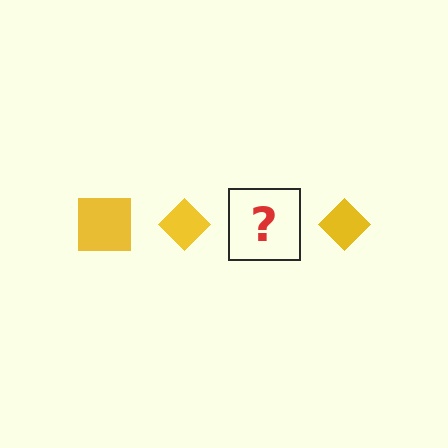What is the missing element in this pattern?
The missing element is a yellow square.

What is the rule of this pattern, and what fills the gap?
The rule is that the pattern cycles through square, diamond shapes in yellow. The gap should be filled with a yellow square.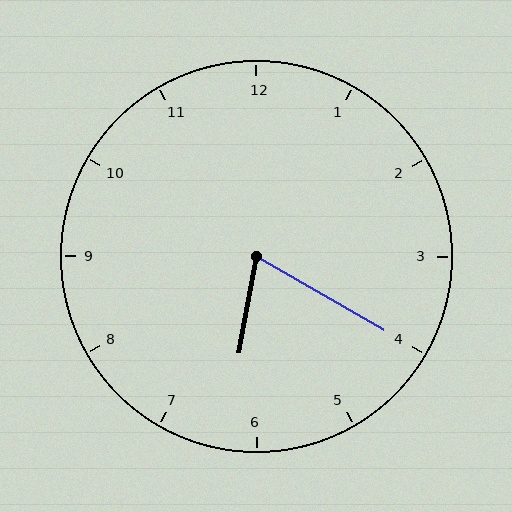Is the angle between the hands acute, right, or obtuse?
It is acute.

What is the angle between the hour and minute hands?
Approximately 70 degrees.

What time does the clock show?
6:20.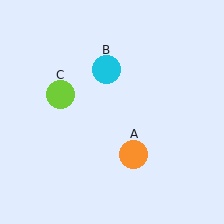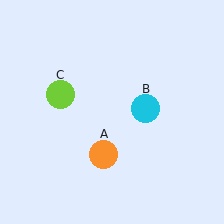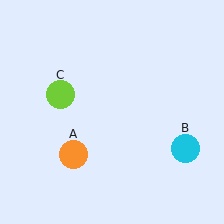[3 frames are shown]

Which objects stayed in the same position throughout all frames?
Lime circle (object C) remained stationary.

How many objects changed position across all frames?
2 objects changed position: orange circle (object A), cyan circle (object B).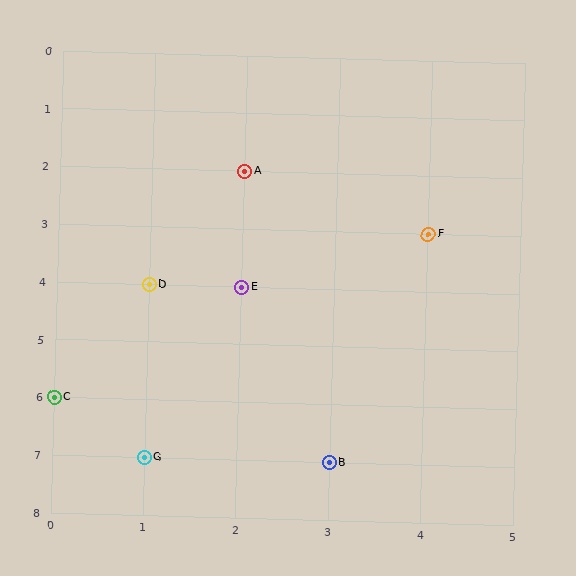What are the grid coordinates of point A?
Point A is at grid coordinates (2, 2).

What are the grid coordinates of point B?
Point B is at grid coordinates (3, 7).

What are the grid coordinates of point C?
Point C is at grid coordinates (0, 6).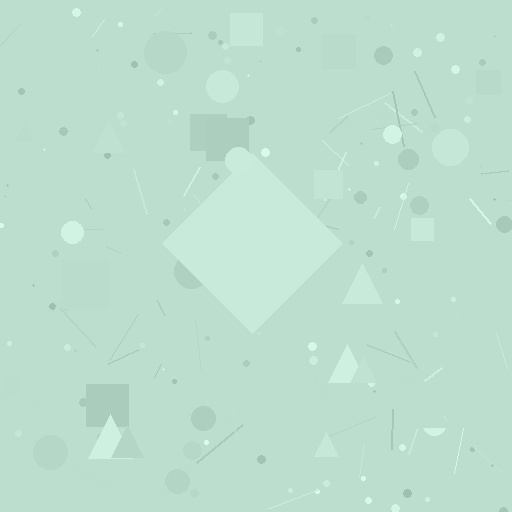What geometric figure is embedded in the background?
A diamond is embedded in the background.